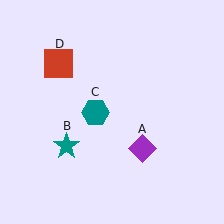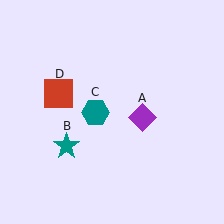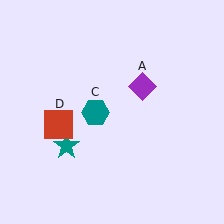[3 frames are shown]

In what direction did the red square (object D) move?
The red square (object D) moved down.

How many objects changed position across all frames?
2 objects changed position: purple diamond (object A), red square (object D).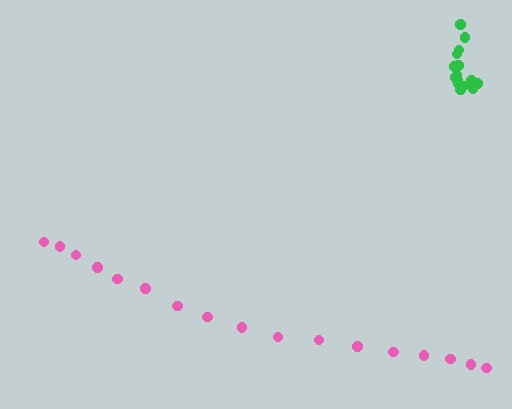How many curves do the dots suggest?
There are 2 distinct paths.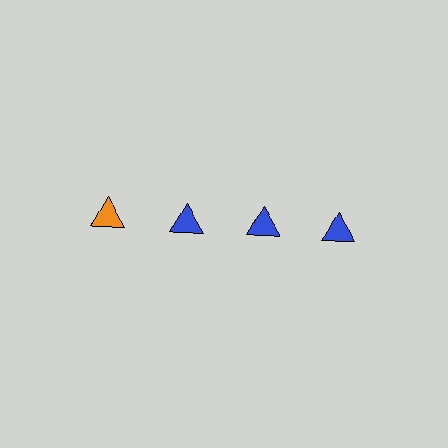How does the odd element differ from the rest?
It has a different color: orange instead of blue.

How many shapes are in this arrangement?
There are 4 shapes arranged in a grid pattern.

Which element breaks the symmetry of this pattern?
The orange triangle in the top row, leftmost column breaks the symmetry. All other shapes are blue triangles.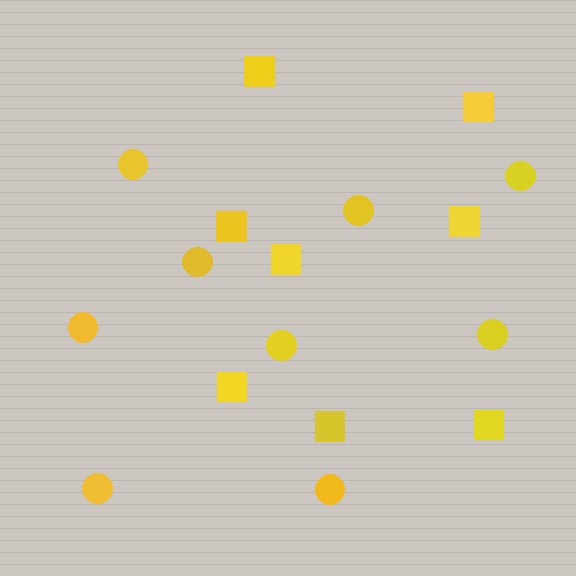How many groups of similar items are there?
There are 2 groups: one group of squares (8) and one group of circles (9).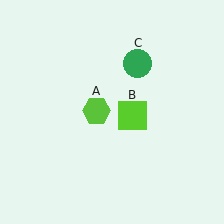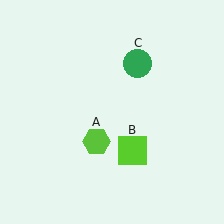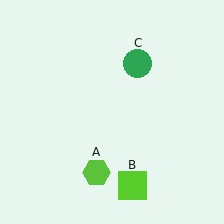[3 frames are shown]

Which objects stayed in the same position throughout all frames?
Green circle (object C) remained stationary.